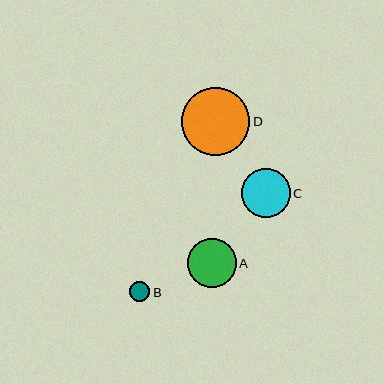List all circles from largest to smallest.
From largest to smallest: D, C, A, B.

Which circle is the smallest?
Circle B is the smallest with a size of approximately 20 pixels.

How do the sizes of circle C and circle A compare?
Circle C and circle A are approximately the same size.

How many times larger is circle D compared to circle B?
Circle D is approximately 3.3 times the size of circle B.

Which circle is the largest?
Circle D is the largest with a size of approximately 68 pixels.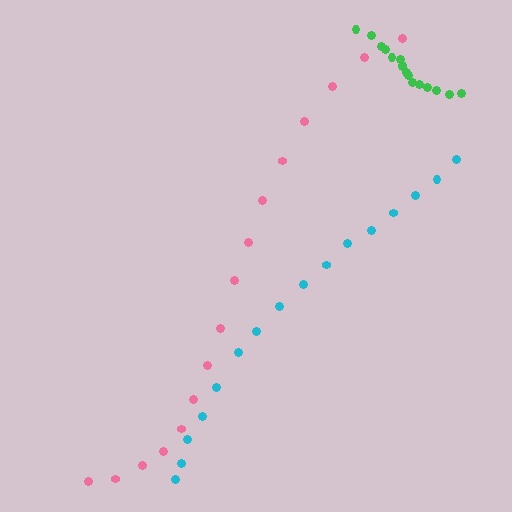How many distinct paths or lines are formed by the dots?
There are 3 distinct paths.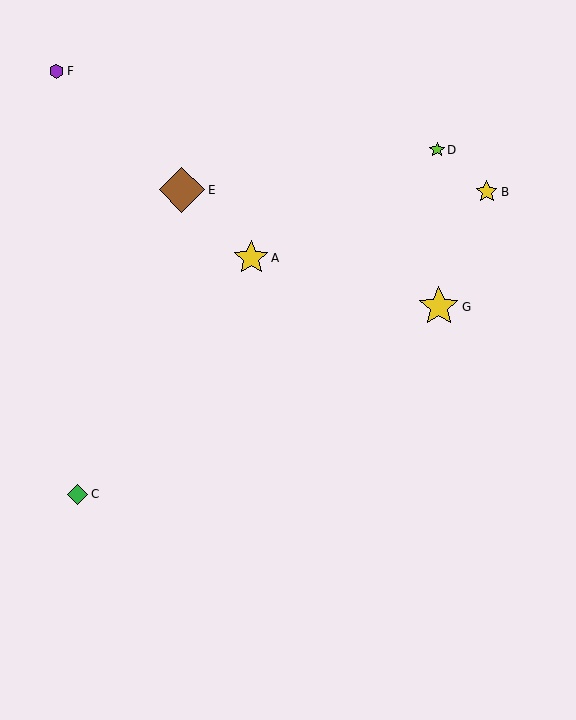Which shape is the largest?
The brown diamond (labeled E) is the largest.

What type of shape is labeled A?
Shape A is a yellow star.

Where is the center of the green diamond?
The center of the green diamond is at (78, 494).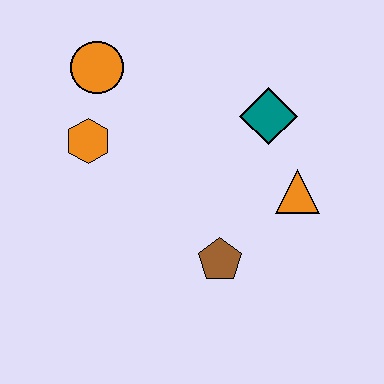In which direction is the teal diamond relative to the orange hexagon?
The teal diamond is to the right of the orange hexagon.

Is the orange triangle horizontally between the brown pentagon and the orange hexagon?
No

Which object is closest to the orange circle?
The orange hexagon is closest to the orange circle.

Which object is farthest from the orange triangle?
The orange circle is farthest from the orange triangle.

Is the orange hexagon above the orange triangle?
Yes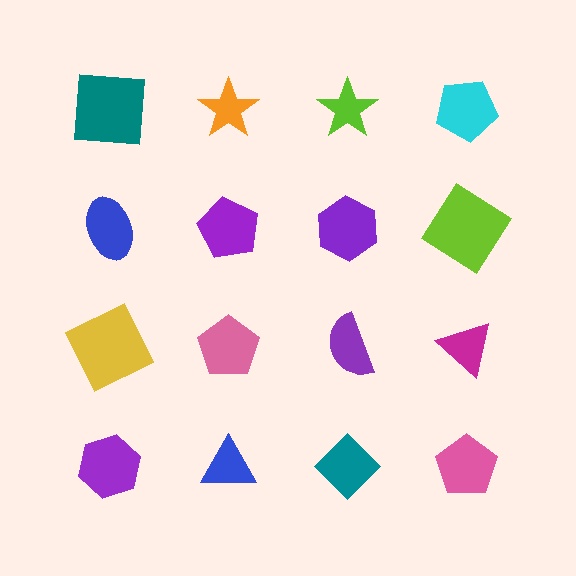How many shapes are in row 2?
4 shapes.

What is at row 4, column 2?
A blue triangle.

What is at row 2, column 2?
A purple pentagon.